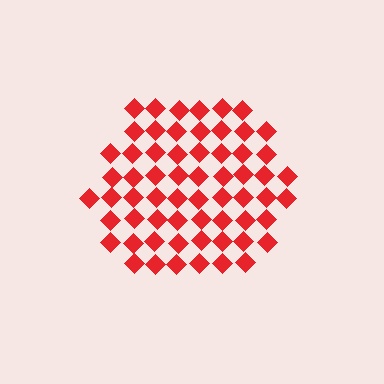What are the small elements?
The small elements are diamonds.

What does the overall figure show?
The overall figure shows a hexagon.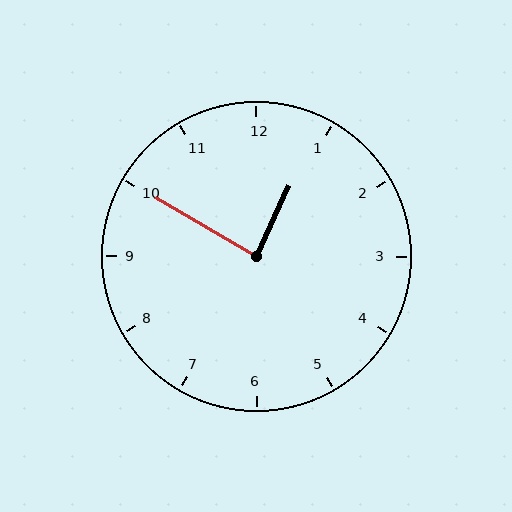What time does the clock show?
12:50.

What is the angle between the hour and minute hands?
Approximately 85 degrees.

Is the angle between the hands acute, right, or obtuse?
It is right.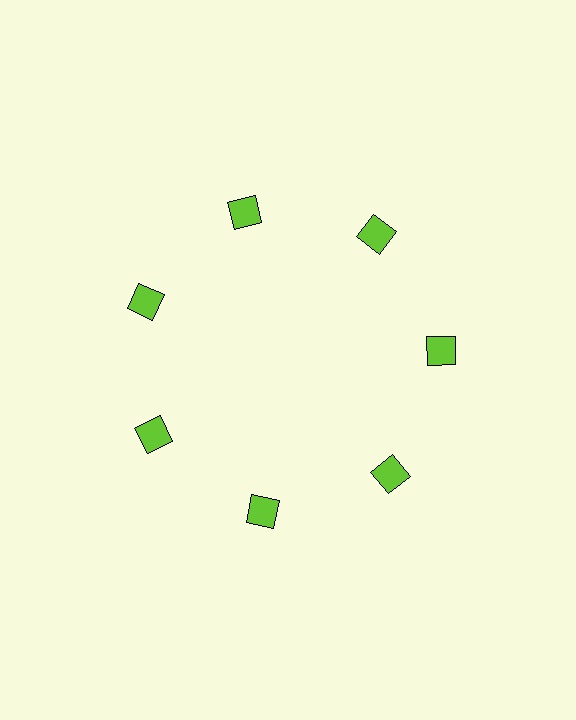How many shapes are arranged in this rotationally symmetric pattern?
There are 7 shapes, arranged in 7 groups of 1.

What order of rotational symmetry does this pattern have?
This pattern has 7-fold rotational symmetry.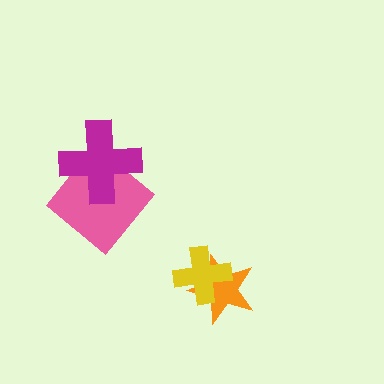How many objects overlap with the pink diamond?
1 object overlaps with the pink diamond.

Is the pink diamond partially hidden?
Yes, it is partially covered by another shape.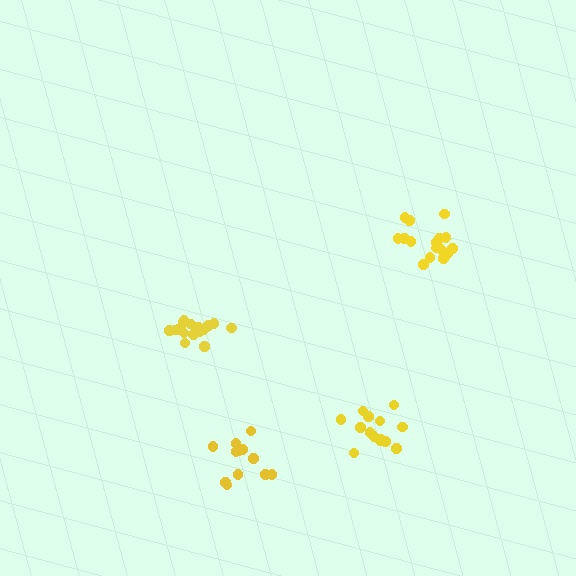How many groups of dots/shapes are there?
There are 4 groups.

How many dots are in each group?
Group 1: 14 dots, Group 2: 12 dots, Group 3: 16 dots, Group 4: 16 dots (58 total).